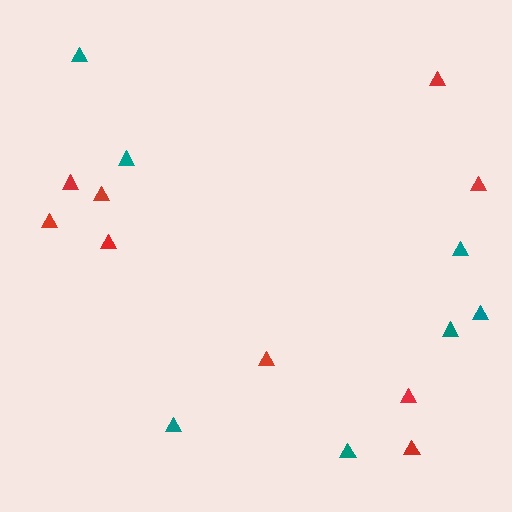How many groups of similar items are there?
There are 2 groups: one group of teal triangles (7) and one group of red triangles (9).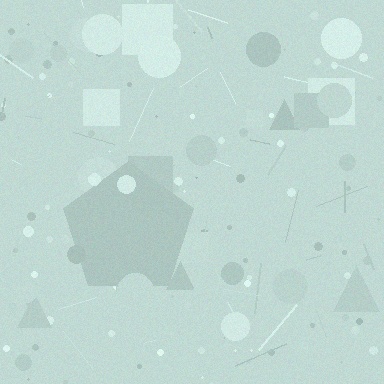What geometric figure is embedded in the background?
A pentagon is embedded in the background.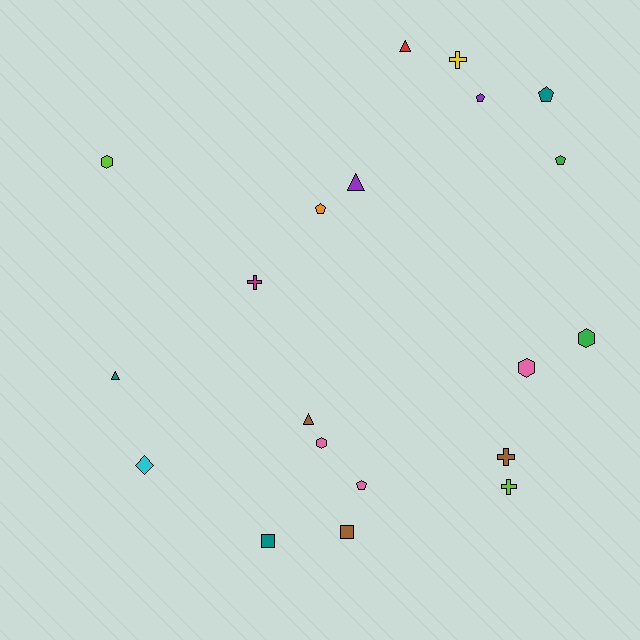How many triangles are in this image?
There are 4 triangles.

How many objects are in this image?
There are 20 objects.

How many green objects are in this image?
There are 2 green objects.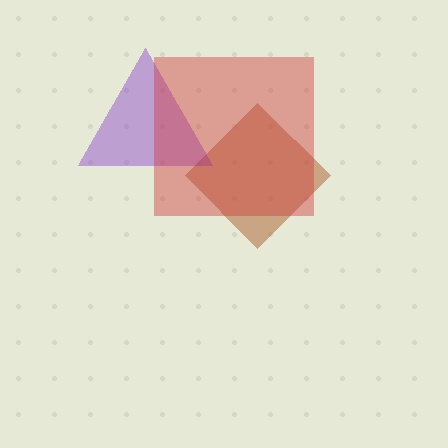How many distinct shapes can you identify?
There are 3 distinct shapes: a brown diamond, a purple triangle, a red square.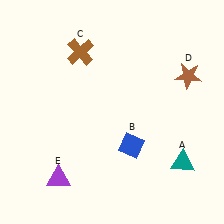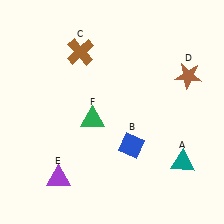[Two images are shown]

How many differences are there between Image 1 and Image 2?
There is 1 difference between the two images.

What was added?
A green triangle (F) was added in Image 2.